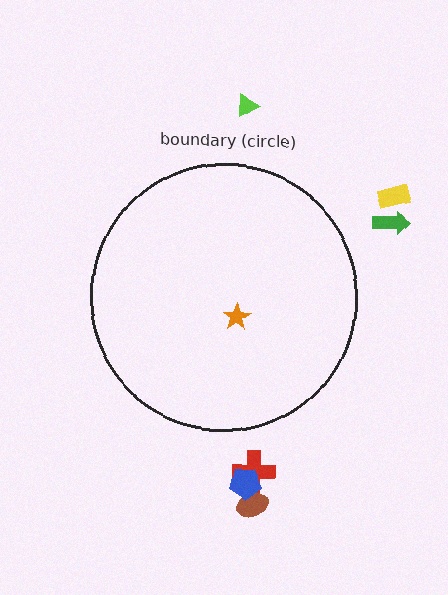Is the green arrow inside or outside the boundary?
Outside.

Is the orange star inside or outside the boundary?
Inside.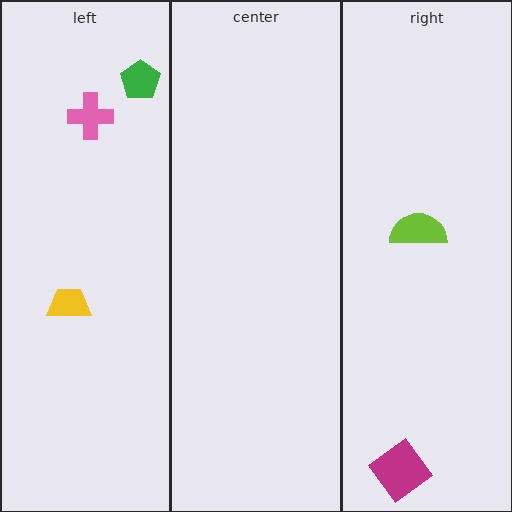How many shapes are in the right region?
2.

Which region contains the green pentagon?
The left region.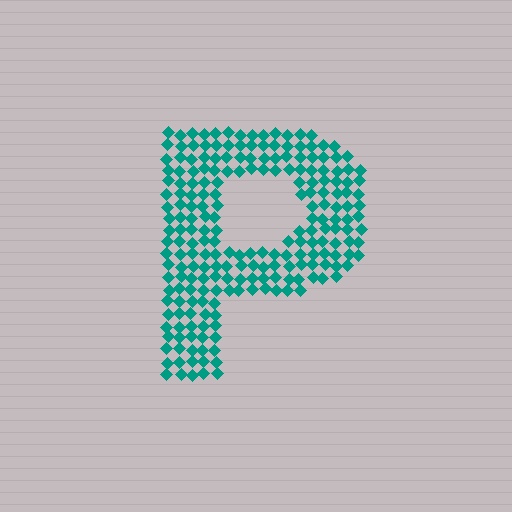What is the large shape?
The large shape is the letter P.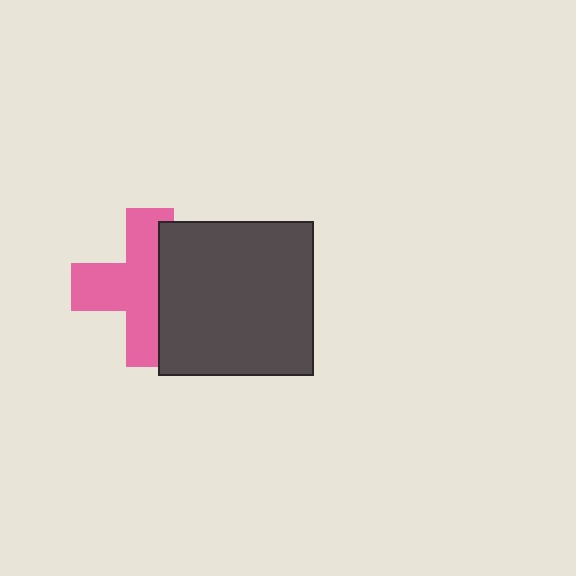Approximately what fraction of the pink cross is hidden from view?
Roughly 39% of the pink cross is hidden behind the dark gray square.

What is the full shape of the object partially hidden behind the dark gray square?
The partially hidden object is a pink cross.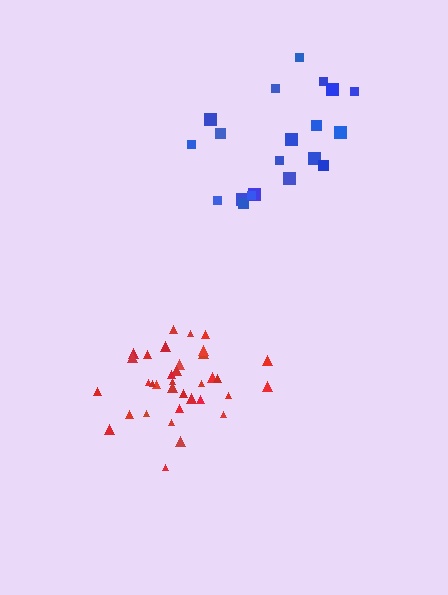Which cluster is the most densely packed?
Red.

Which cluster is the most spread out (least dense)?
Blue.